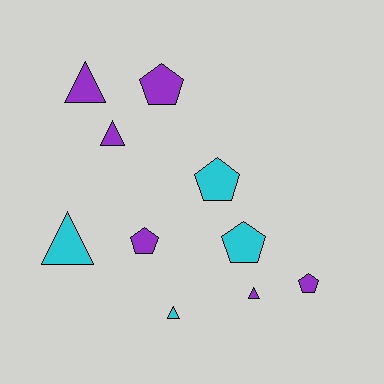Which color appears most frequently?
Purple, with 6 objects.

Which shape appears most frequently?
Triangle, with 5 objects.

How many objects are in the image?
There are 10 objects.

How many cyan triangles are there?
There are 2 cyan triangles.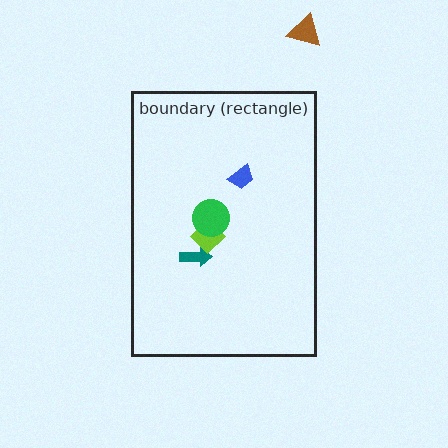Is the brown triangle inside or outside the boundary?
Outside.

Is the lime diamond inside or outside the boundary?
Inside.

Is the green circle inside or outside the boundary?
Inside.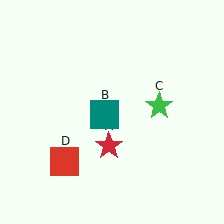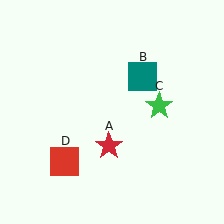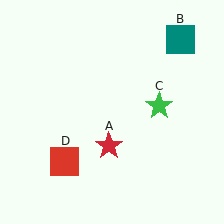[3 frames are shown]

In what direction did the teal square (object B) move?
The teal square (object B) moved up and to the right.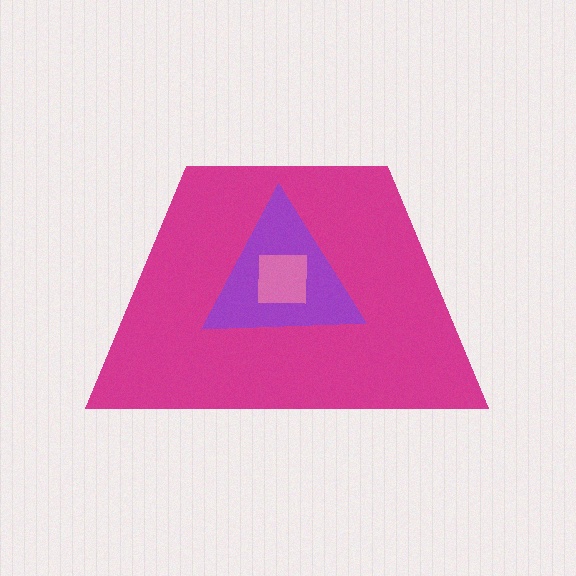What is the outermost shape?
The magenta trapezoid.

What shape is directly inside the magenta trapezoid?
The purple triangle.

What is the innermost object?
The pink square.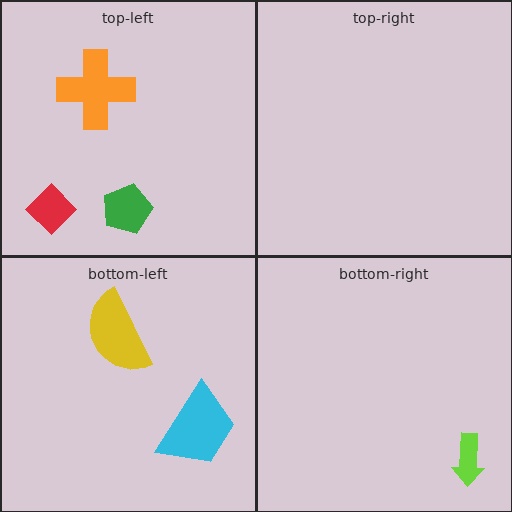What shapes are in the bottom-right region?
The lime arrow.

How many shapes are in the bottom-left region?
2.